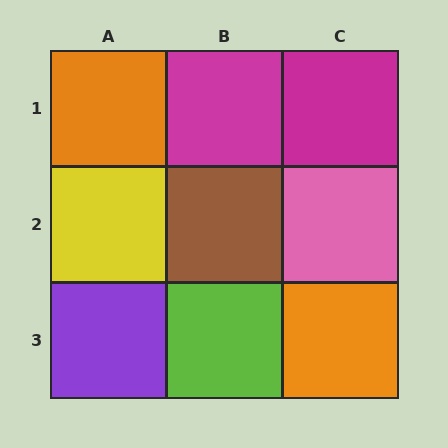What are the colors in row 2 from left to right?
Yellow, brown, pink.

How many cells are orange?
2 cells are orange.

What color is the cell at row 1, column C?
Magenta.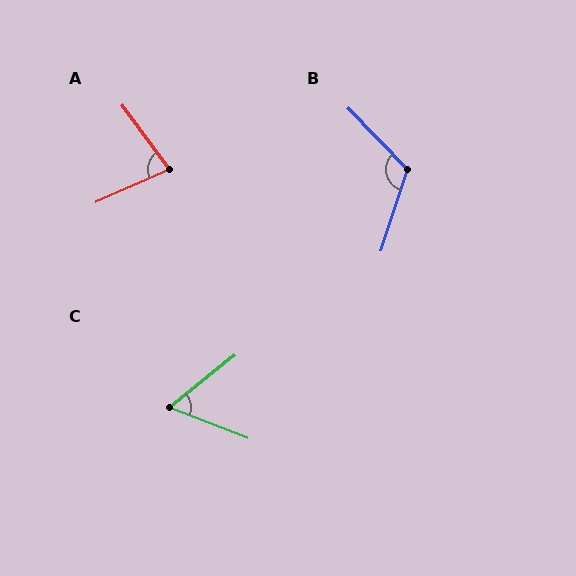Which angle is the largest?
B, at approximately 118 degrees.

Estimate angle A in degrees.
Approximately 77 degrees.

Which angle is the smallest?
C, at approximately 60 degrees.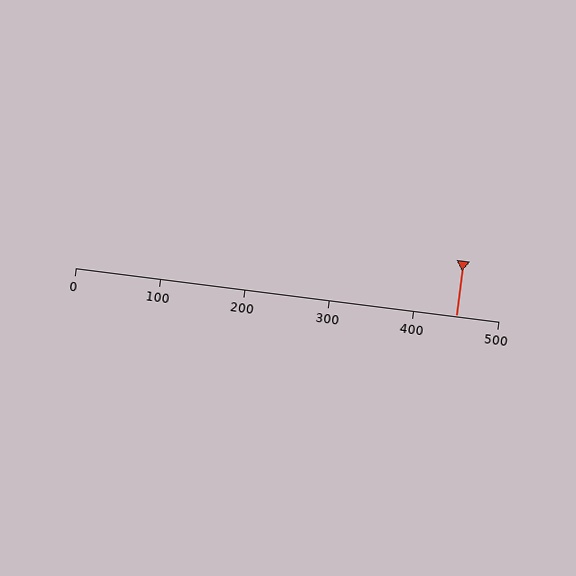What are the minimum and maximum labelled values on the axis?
The axis runs from 0 to 500.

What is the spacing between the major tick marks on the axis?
The major ticks are spaced 100 apart.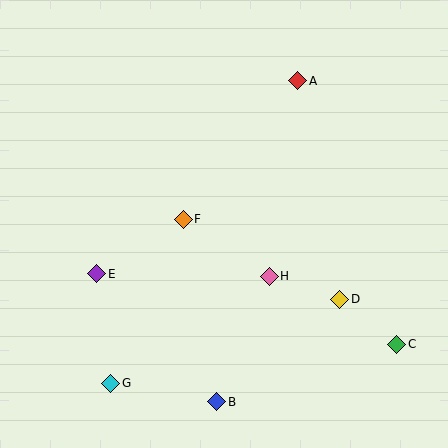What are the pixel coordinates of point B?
Point B is at (217, 402).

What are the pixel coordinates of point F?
Point F is at (183, 219).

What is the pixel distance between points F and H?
The distance between F and H is 104 pixels.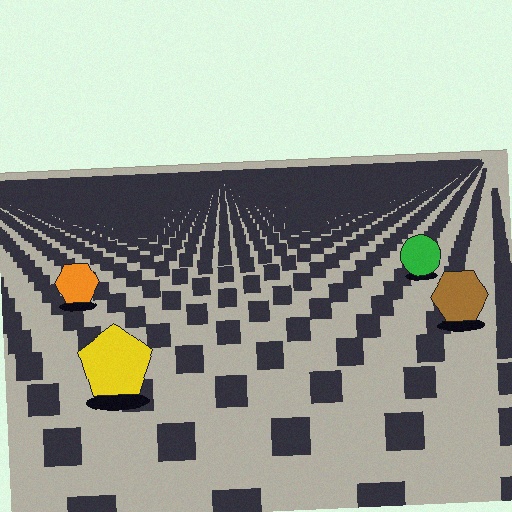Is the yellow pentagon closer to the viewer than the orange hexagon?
Yes. The yellow pentagon is closer — you can tell from the texture gradient: the ground texture is coarser near it.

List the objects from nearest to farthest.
From nearest to farthest: the yellow pentagon, the brown hexagon, the orange hexagon, the green circle.